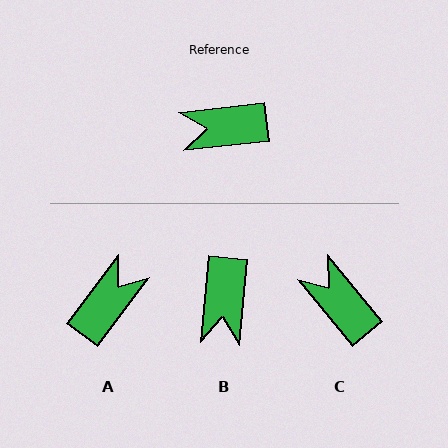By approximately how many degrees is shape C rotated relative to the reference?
Approximately 57 degrees clockwise.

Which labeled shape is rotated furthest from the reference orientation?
A, about 134 degrees away.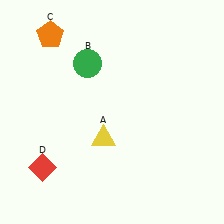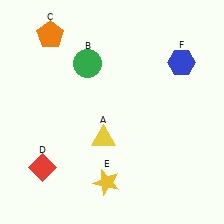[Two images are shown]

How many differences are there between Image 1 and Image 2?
There are 2 differences between the two images.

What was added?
A yellow star (E), a blue hexagon (F) were added in Image 2.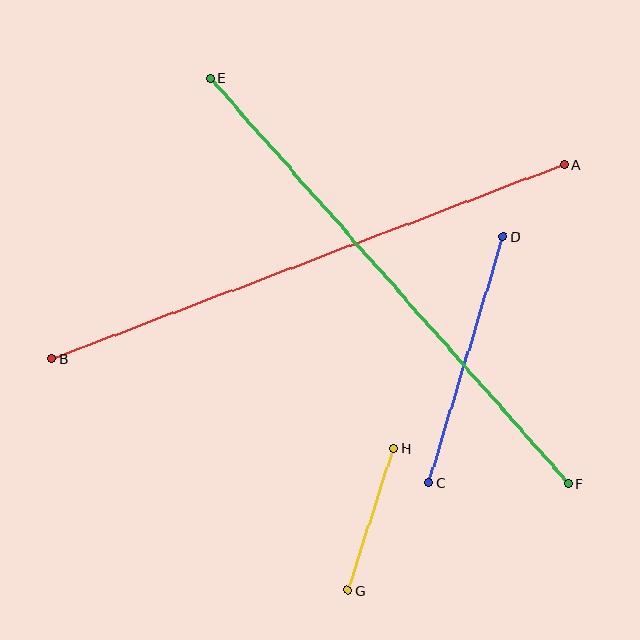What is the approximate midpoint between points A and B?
The midpoint is at approximately (308, 262) pixels.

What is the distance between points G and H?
The distance is approximately 149 pixels.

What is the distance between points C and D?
The distance is approximately 257 pixels.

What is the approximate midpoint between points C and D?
The midpoint is at approximately (466, 360) pixels.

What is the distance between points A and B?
The distance is approximately 547 pixels.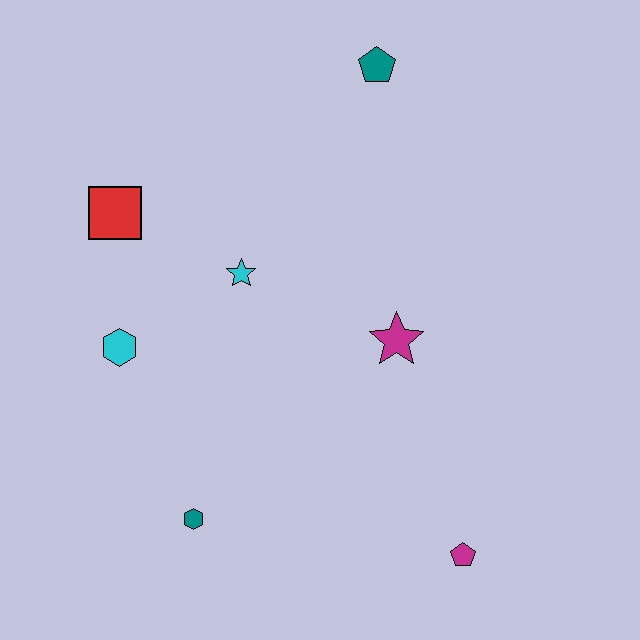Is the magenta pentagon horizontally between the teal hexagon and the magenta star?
No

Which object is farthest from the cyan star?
The magenta pentagon is farthest from the cyan star.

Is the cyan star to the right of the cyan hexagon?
Yes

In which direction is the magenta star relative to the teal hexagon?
The magenta star is to the right of the teal hexagon.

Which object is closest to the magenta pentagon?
The magenta star is closest to the magenta pentagon.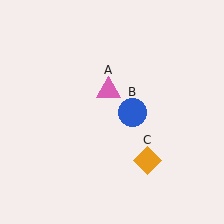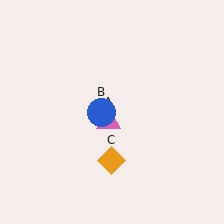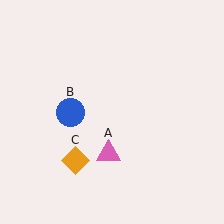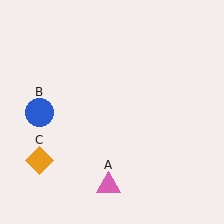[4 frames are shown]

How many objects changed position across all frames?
3 objects changed position: pink triangle (object A), blue circle (object B), orange diamond (object C).